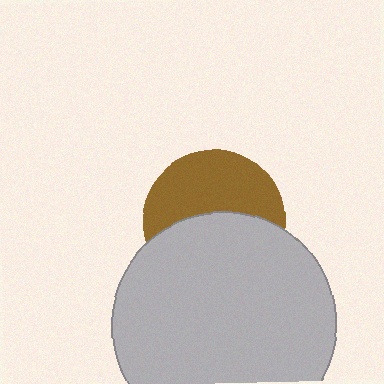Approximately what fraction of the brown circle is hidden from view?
Roughly 51% of the brown circle is hidden behind the light gray circle.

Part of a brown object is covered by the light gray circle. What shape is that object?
It is a circle.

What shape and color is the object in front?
The object in front is a light gray circle.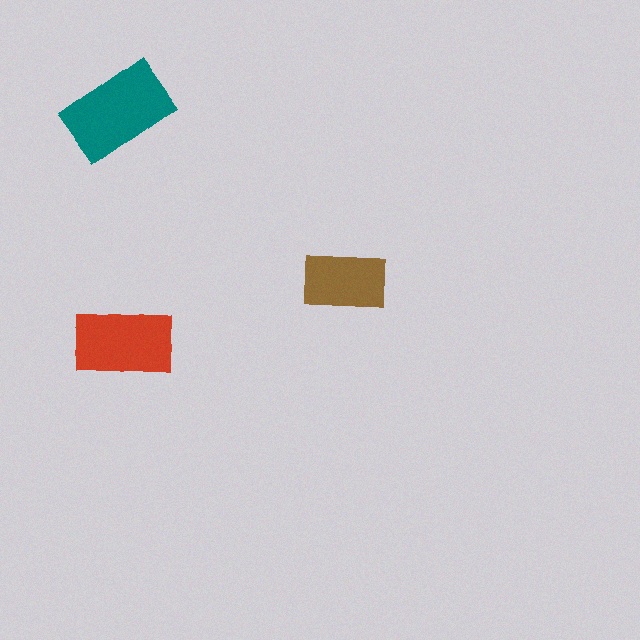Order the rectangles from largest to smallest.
the teal one, the red one, the brown one.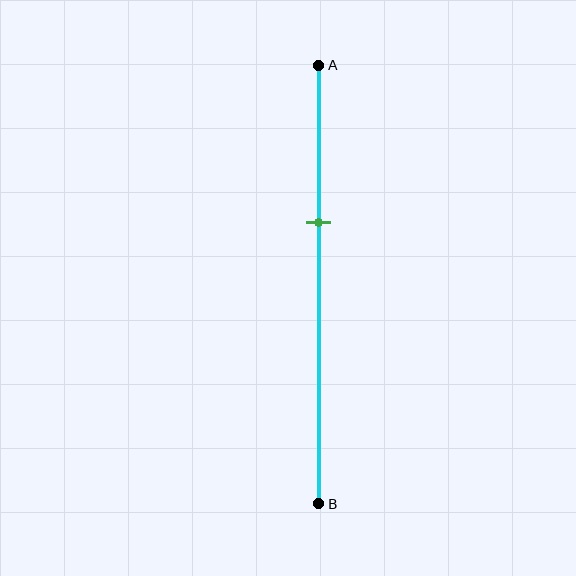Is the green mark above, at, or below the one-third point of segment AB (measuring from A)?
The green mark is approximately at the one-third point of segment AB.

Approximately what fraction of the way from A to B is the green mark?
The green mark is approximately 35% of the way from A to B.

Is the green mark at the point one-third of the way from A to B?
Yes, the mark is approximately at the one-third point.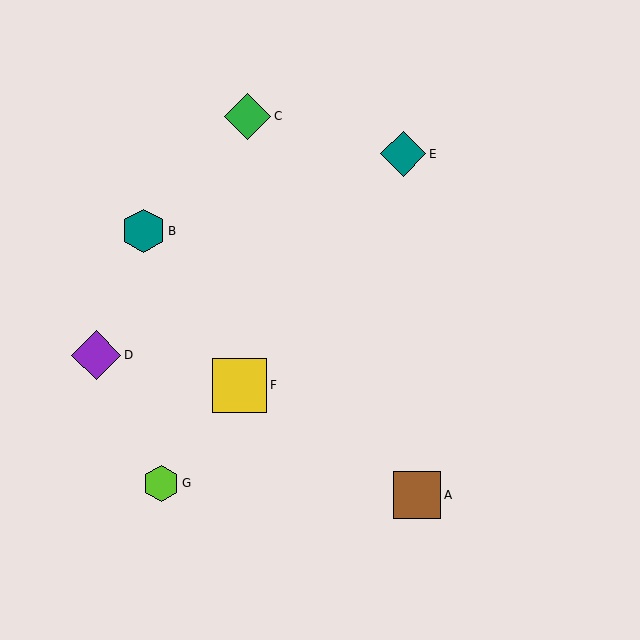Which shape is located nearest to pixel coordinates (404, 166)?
The teal diamond (labeled E) at (403, 154) is nearest to that location.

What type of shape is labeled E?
Shape E is a teal diamond.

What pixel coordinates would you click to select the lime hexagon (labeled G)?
Click at (161, 483) to select the lime hexagon G.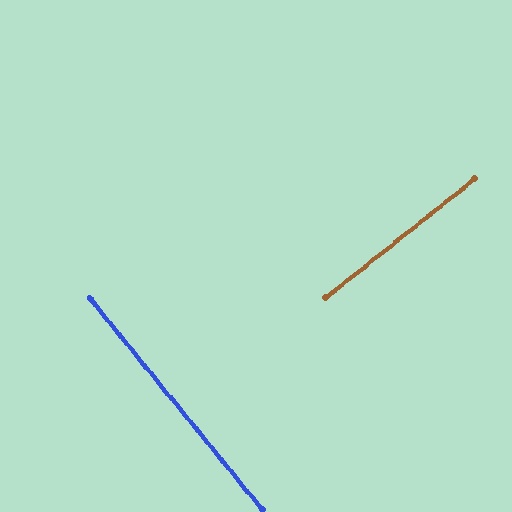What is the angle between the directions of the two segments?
Approximately 89 degrees.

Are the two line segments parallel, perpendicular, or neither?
Perpendicular — they meet at approximately 89°.